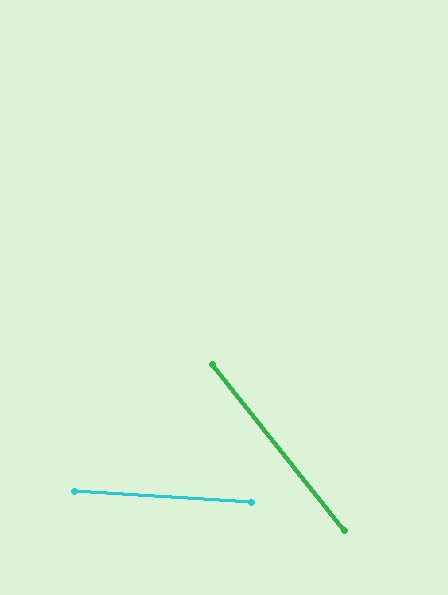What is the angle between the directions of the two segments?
Approximately 48 degrees.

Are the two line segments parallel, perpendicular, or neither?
Neither parallel nor perpendicular — they differ by about 48°.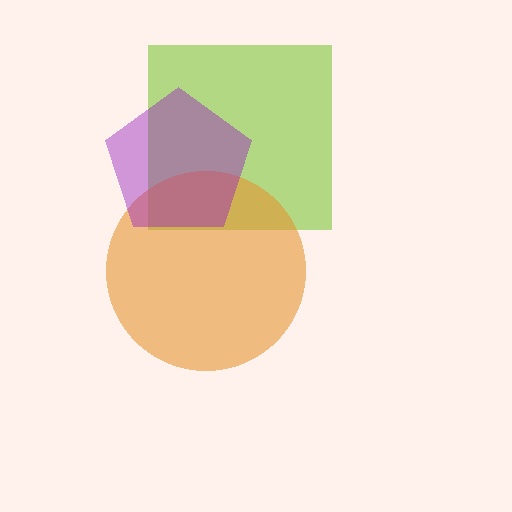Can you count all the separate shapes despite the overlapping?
Yes, there are 3 separate shapes.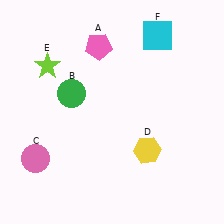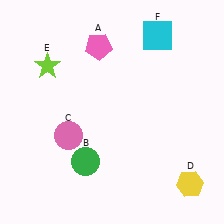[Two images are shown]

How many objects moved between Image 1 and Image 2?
3 objects moved between the two images.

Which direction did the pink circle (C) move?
The pink circle (C) moved right.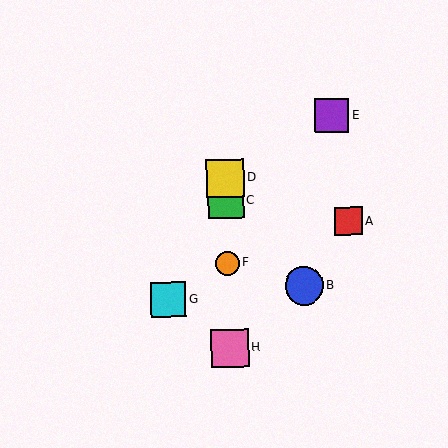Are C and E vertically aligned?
No, C is at x≈226 and E is at x≈331.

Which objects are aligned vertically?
Objects C, D, F, H are aligned vertically.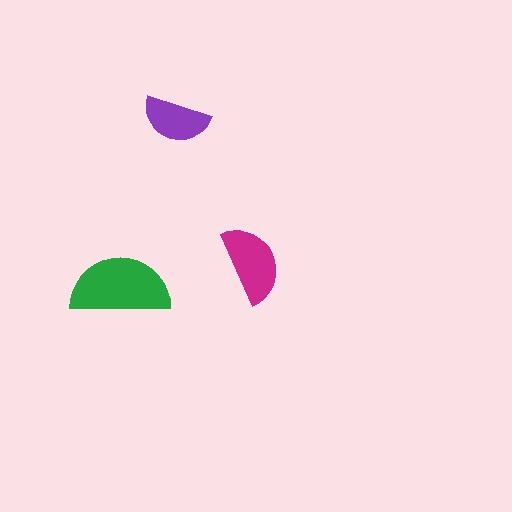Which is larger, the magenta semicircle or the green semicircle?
The green one.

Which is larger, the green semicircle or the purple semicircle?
The green one.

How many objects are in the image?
There are 3 objects in the image.